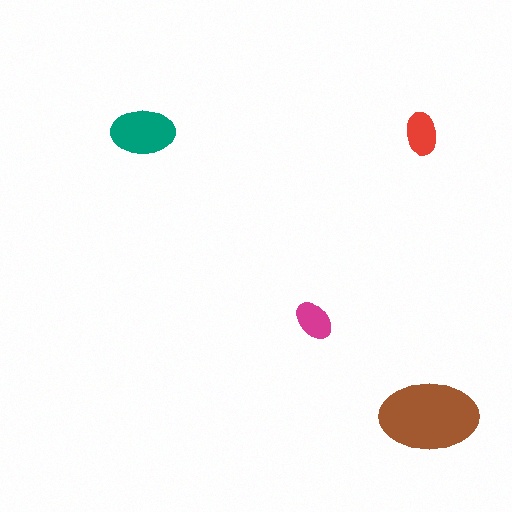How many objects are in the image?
There are 4 objects in the image.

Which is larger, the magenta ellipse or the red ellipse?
The red one.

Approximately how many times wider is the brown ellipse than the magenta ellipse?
About 2.5 times wider.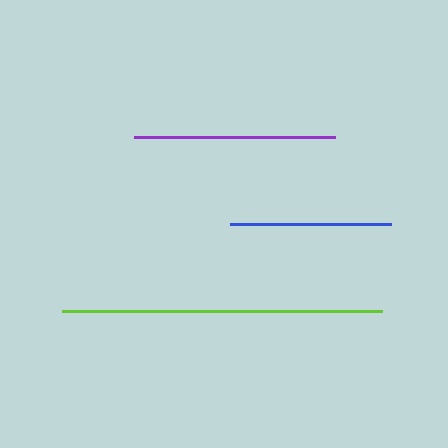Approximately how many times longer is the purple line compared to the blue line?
The purple line is approximately 1.3 times the length of the blue line.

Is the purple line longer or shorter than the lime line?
The lime line is longer than the purple line.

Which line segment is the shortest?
The blue line is the shortest at approximately 161 pixels.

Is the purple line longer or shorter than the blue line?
The purple line is longer than the blue line.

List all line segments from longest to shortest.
From longest to shortest: lime, purple, blue.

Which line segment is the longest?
The lime line is the longest at approximately 320 pixels.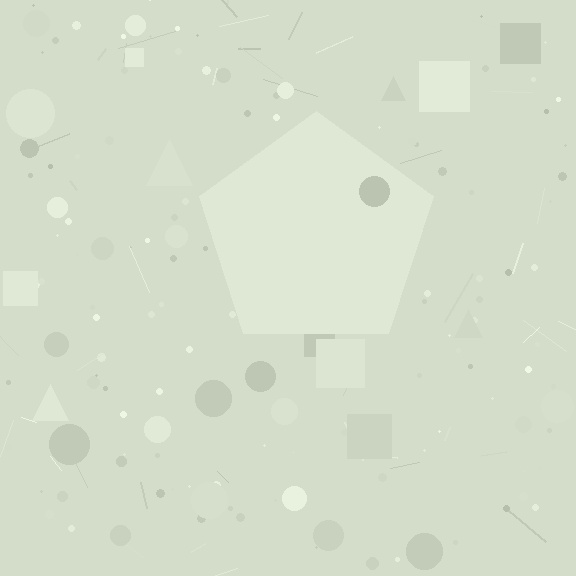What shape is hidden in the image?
A pentagon is hidden in the image.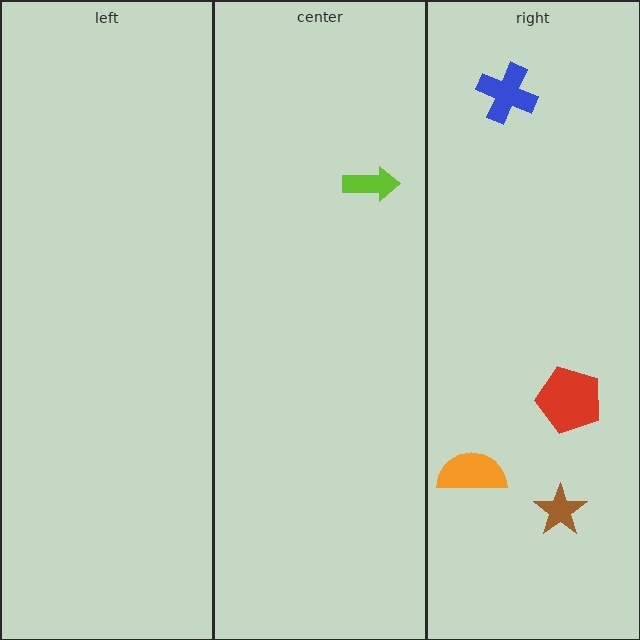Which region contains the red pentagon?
The right region.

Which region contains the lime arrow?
The center region.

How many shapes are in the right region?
4.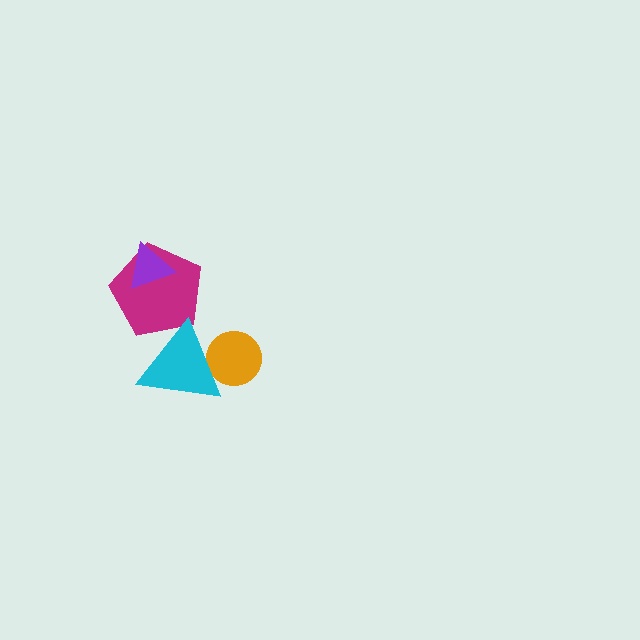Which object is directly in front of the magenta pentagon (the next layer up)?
The purple triangle is directly in front of the magenta pentagon.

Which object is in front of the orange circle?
The cyan triangle is in front of the orange circle.